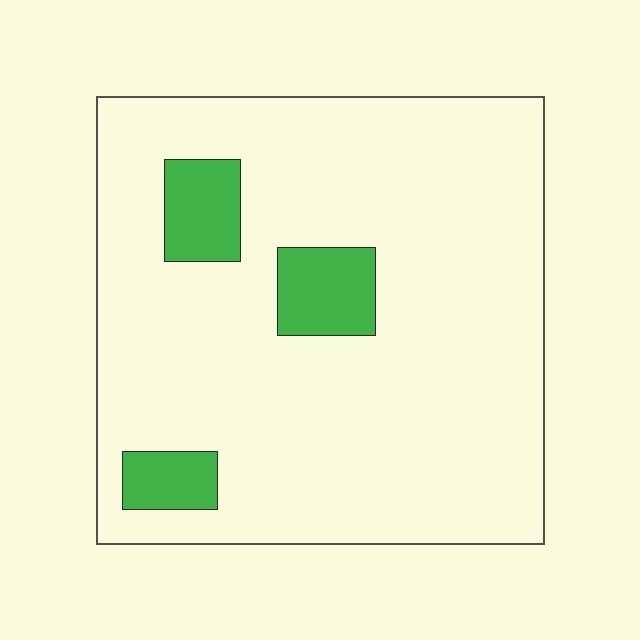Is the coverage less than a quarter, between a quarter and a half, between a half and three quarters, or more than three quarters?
Less than a quarter.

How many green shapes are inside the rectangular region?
3.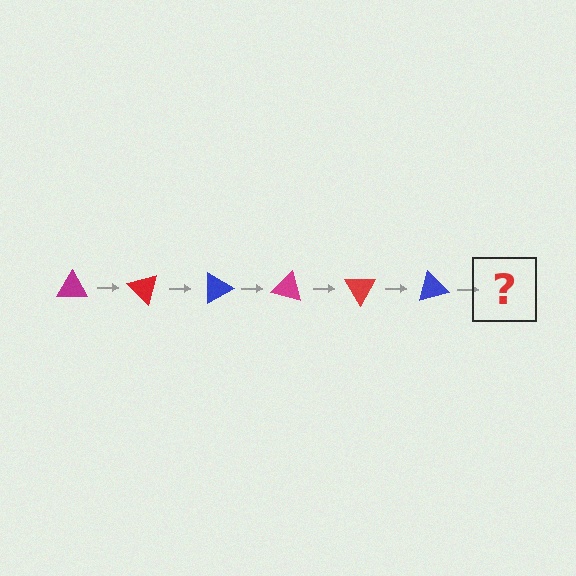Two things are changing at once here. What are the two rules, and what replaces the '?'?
The two rules are that it rotates 45 degrees each step and the color cycles through magenta, red, and blue. The '?' should be a magenta triangle, rotated 270 degrees from the start.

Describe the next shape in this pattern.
It should be a magenta triangle, rotated 270 degrees from the start.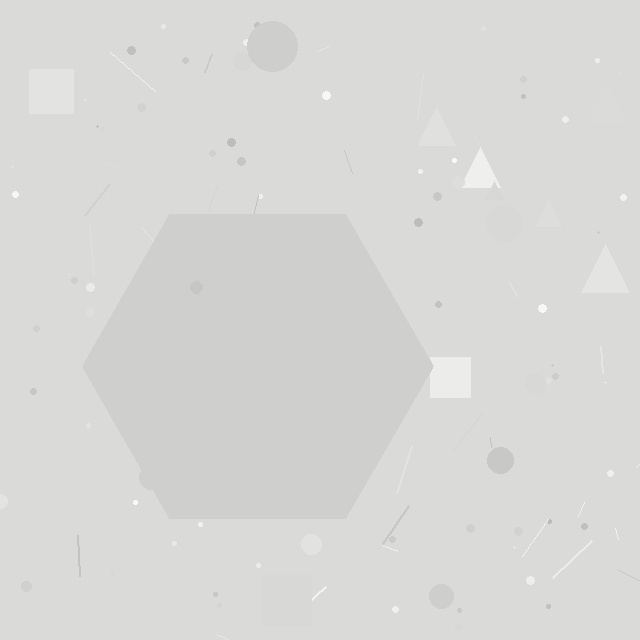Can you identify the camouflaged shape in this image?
The camouflaged shape is a hexagon.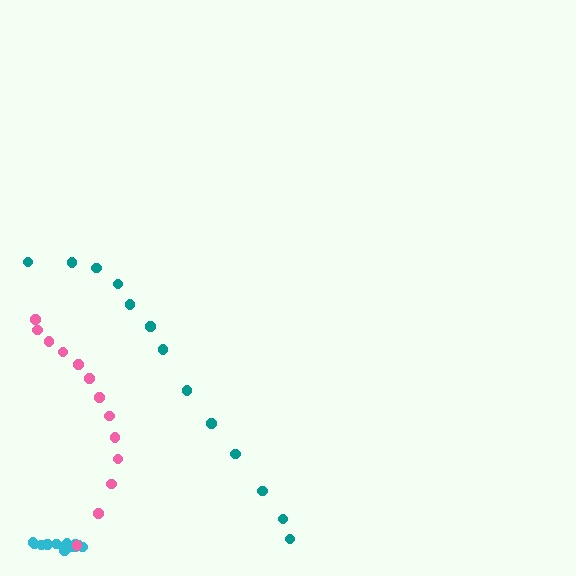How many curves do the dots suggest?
There are 3 distinct paths.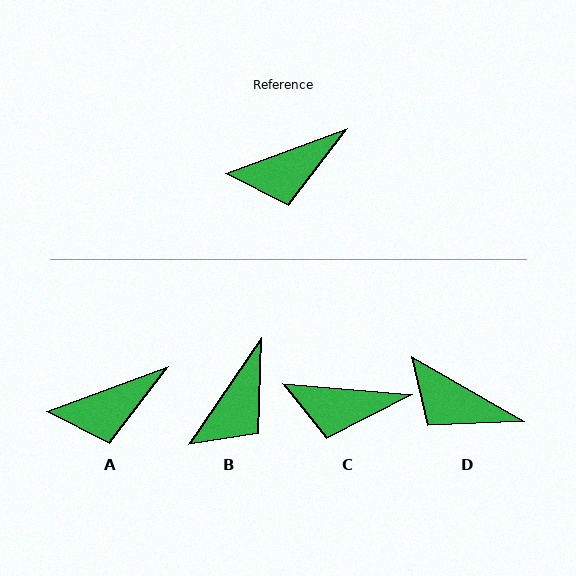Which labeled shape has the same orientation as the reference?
A.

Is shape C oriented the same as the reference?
No, it is off by about 25 degrees.